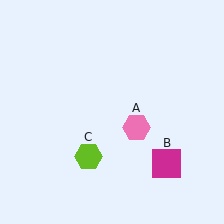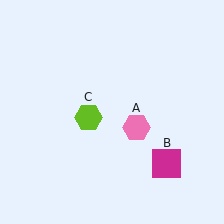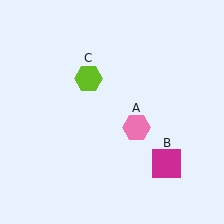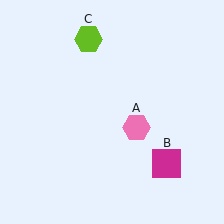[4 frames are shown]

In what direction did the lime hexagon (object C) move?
The lime hexagon (object C) moved up.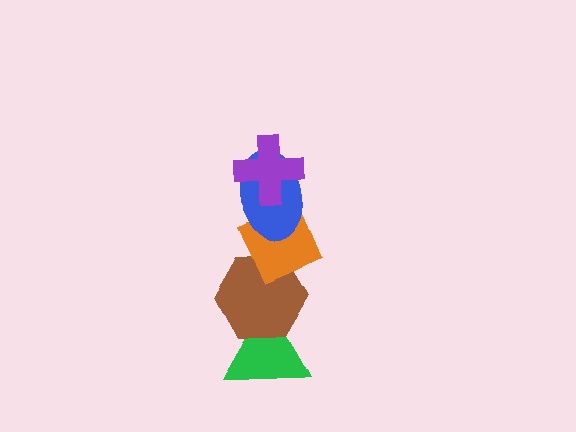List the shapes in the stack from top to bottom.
From top to bottom: the purple cross, the blue ellipse, the orange diamond, the brown hexagon, the green triangle.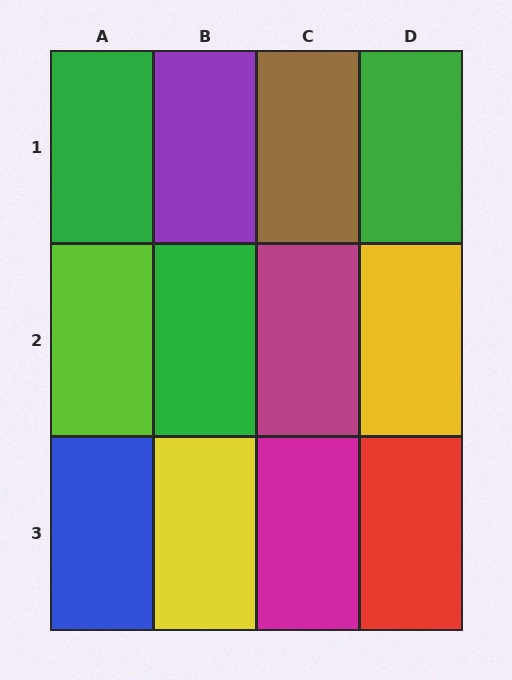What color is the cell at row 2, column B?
Green.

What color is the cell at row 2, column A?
Lime.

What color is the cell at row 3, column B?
Yellow.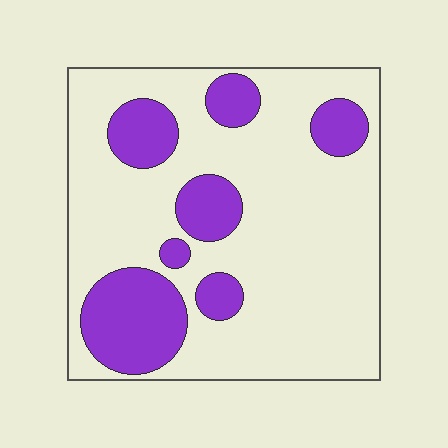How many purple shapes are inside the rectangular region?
7.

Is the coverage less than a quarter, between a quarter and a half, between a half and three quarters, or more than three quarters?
Less than a quarter.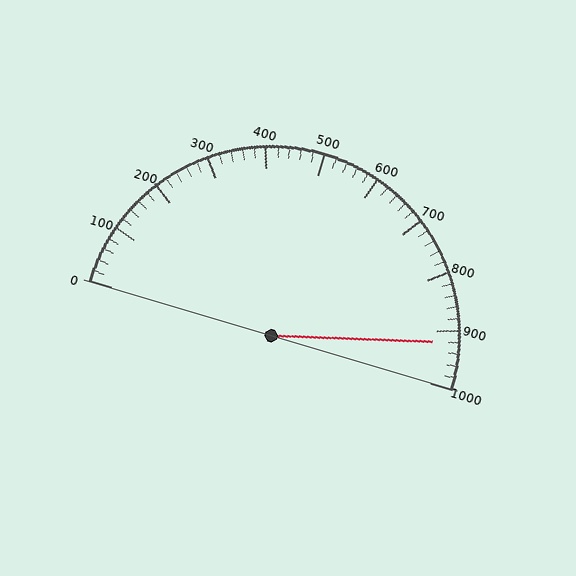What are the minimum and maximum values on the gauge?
The gauge ranges from 0 to 1000.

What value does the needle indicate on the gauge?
The needle indicates approximately 920.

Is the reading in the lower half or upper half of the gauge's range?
The reading is in the upper half of the range (0 to 1000).